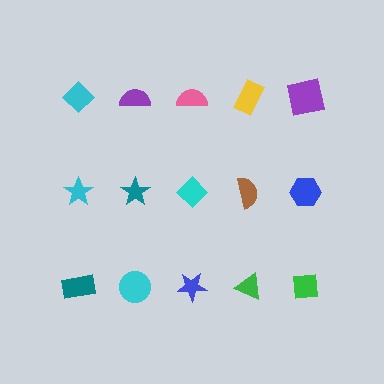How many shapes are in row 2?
5 shapes.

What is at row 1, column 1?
A cyan diamond.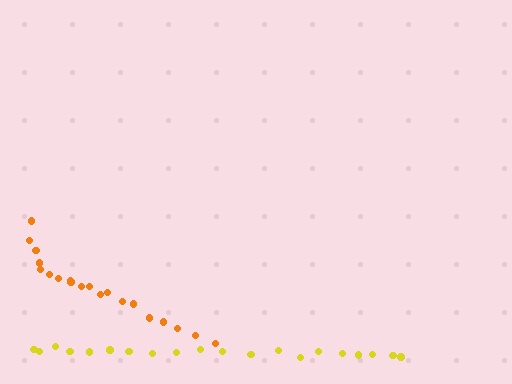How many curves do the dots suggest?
There are 2 distinct paths.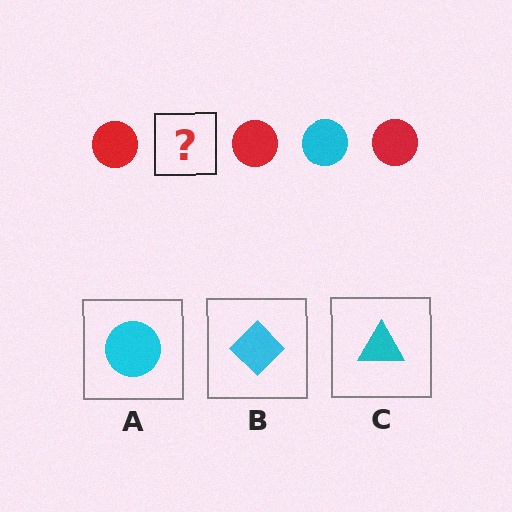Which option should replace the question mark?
Option A.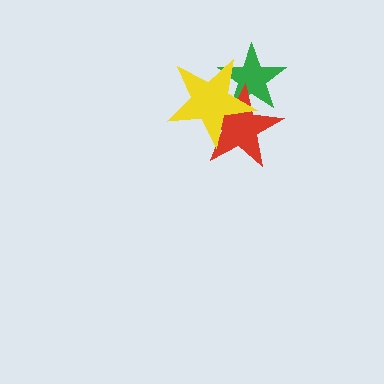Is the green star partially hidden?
Yes, it is partially covered by another shape.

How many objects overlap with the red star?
2 objects overlap with the red star.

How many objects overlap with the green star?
2 objects overlap with the green star.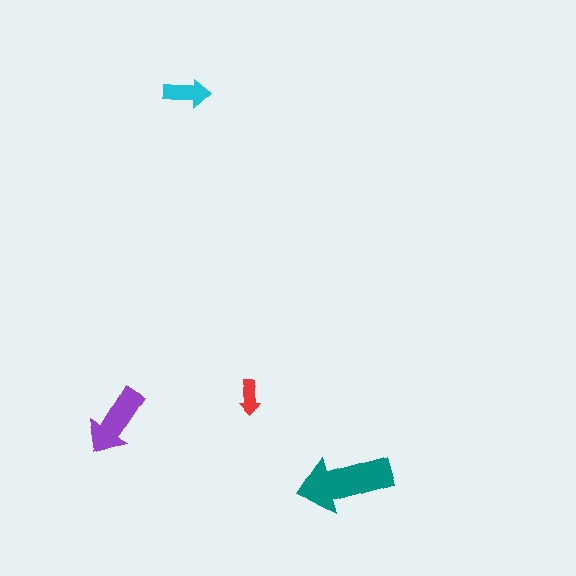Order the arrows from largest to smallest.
the teal one, the purple one, the cyan one, the red one.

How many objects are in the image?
There are 4 objects in the image.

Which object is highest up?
The cyan arrow is topmost.